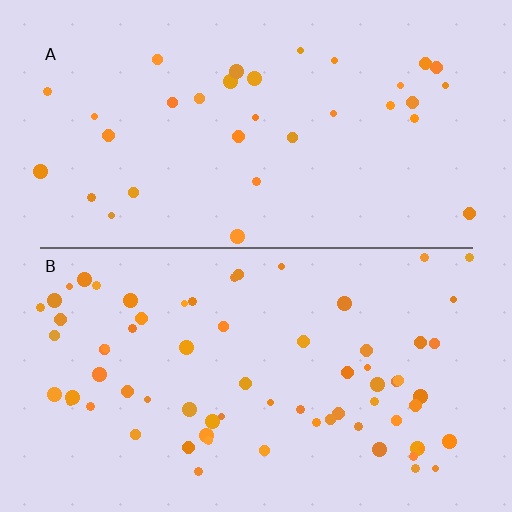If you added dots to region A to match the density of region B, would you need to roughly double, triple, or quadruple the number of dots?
Approximately double.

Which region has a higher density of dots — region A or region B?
B (the bottom).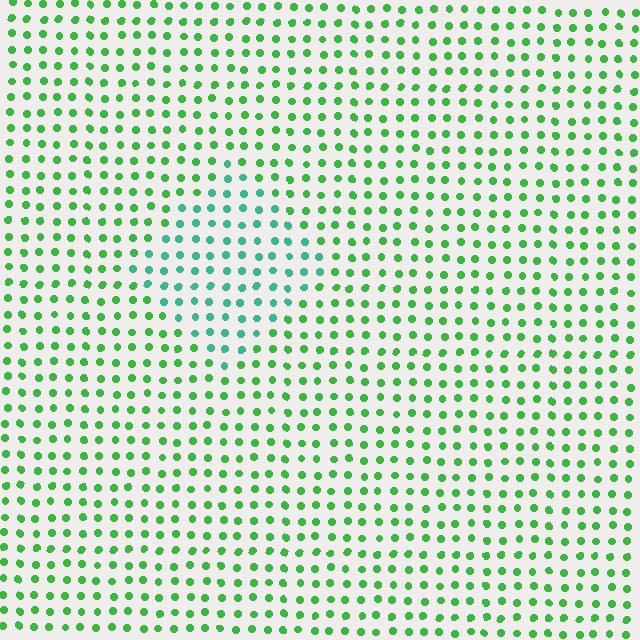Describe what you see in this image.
The image is filled with small green elements in a uniform arrangement. A diamond-shaped region is visible where the elements are tinted to a slightly different hue, forming a subtle color boundary.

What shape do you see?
I see a diamond.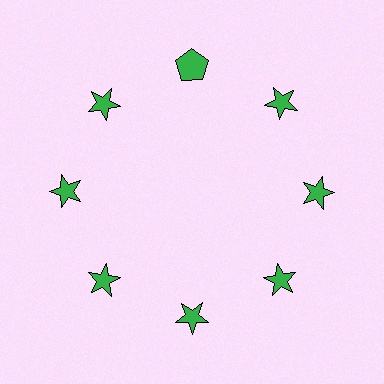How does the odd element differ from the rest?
It has a different shape: pentagon instead of star.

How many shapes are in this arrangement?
There are 8 shapes arranged in a ring pattern.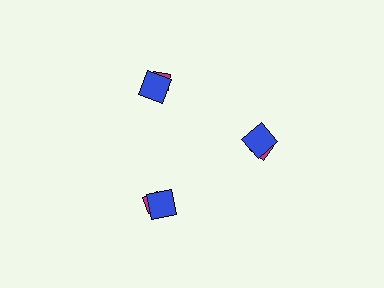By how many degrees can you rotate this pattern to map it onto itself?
The pattern maps onto itself every 120 degrees of rotation.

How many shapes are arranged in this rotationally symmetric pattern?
There are 6 shapes, arranged in 3 groups of 2.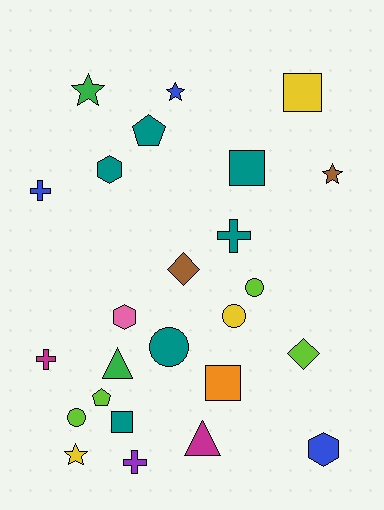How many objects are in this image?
There are 25 objects.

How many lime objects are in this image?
There are 4 lime objects.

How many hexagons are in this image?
There are 3 hexagons.